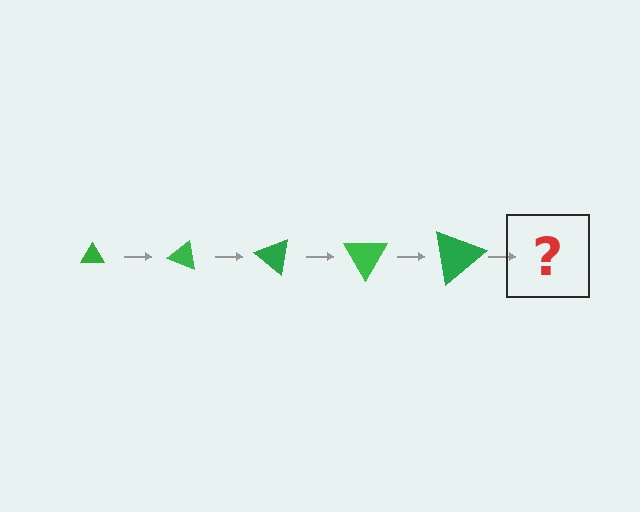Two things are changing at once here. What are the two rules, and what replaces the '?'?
The two rules are that the triangle grows larger each step and it rotates 20 degrees each step. The '?' should be a triangle, larger than the previous one and rotated 100 degrees from the start.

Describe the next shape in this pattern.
It should be a triangle, larger than the previous one and rotated 100 degrees from the start.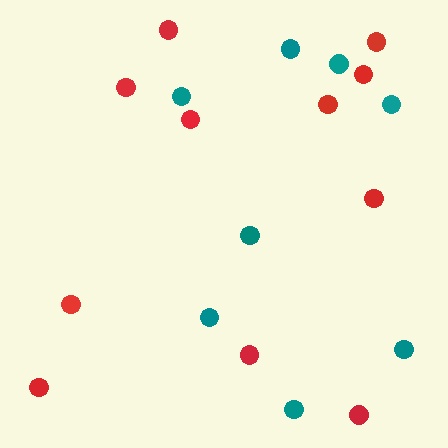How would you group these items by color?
There are 2 groups: one group of red circles (11) and one group of teal circles (8).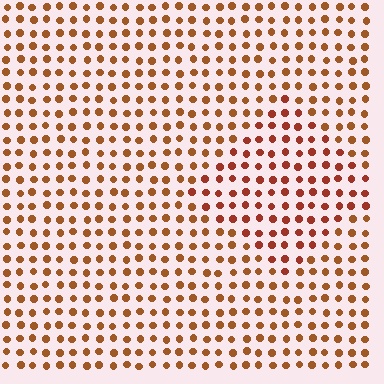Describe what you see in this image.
The image is filled with small brown elements in a uniform arrangement. A diamond-shaped region is visible where the elements are tinted to a slightly different hue, forming a subtle color boundary.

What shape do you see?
I see a diamond.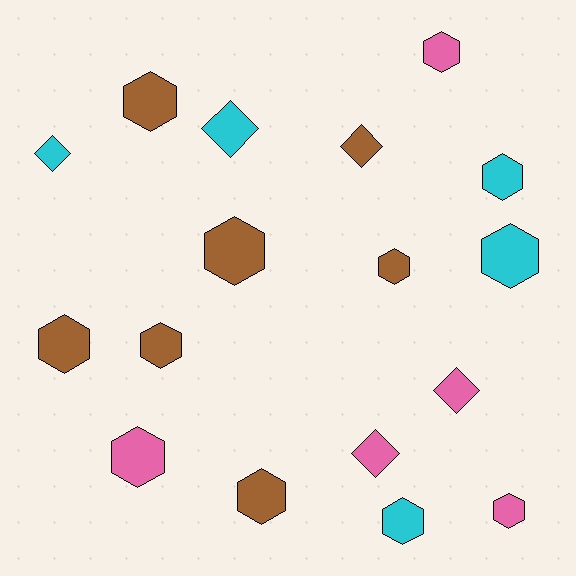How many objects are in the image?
There are 17 objects.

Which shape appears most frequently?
Hexagon, with 12 objects.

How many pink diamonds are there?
There are 2 pink diamonds.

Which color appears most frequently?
Brown, with 7 objects.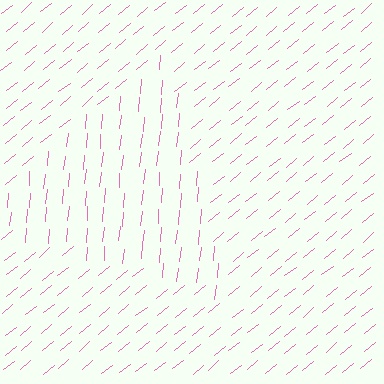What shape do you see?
I see a triangle.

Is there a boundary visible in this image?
Yes, there is a texture boundary formed by a change in line orientation.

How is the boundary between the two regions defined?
The boundary is defined purely by a change in line orientation (approximately 45 degrees difference). All lines are the same color and thickness.